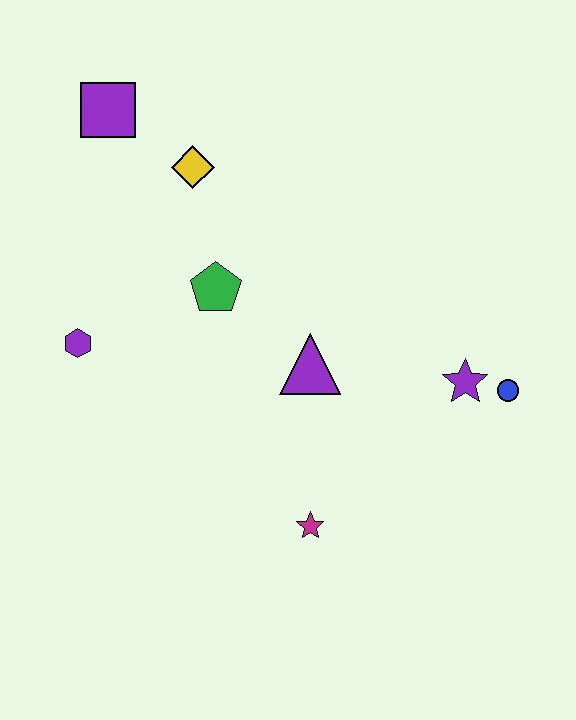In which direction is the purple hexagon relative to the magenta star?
The purple hexagon is to the left of the magenta star.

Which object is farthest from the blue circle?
The purple square is farthest from the blue circle.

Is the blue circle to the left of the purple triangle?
No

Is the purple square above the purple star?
Yes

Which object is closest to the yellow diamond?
The purple square is closest to the yellow diamond.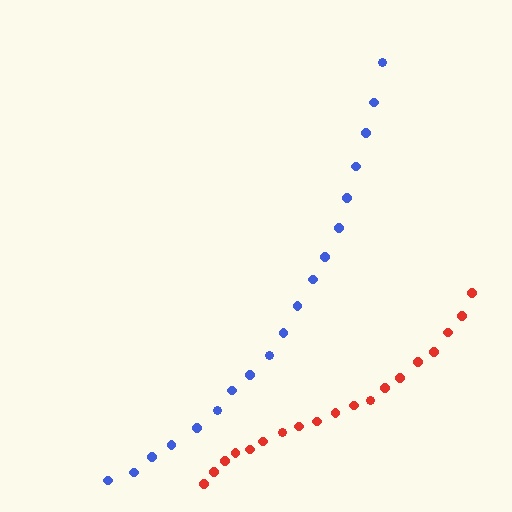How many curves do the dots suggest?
There are 2 distinct paths.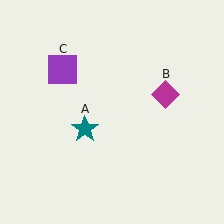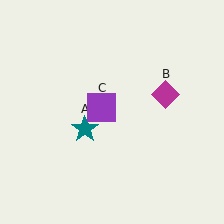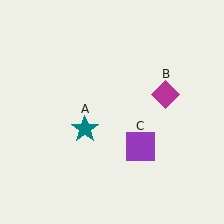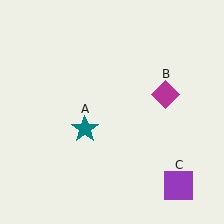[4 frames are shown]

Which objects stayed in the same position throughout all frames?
Teal star (object A) and magenta diamond (object B) remained stationary.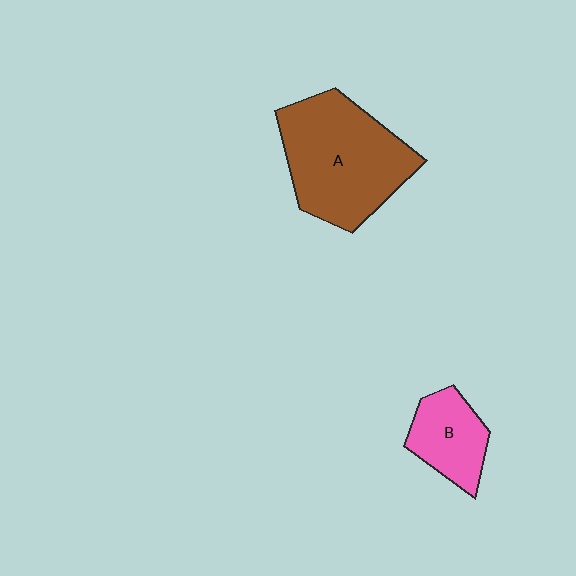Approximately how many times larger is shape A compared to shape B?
Approximately 2.3 times.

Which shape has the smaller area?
Shape B (pink).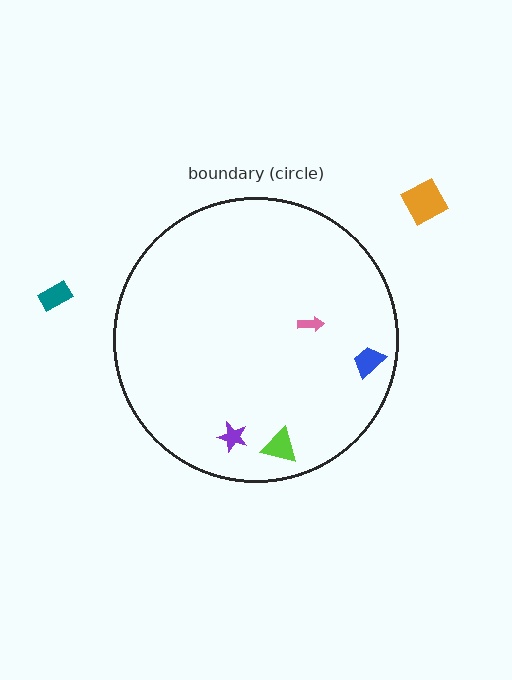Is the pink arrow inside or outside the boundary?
Inside.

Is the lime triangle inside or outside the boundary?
Inside.